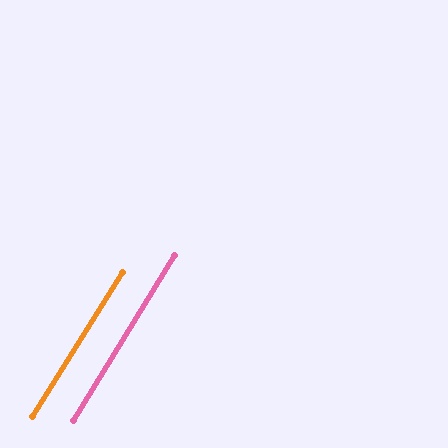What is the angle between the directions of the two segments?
Approximately 0 degrees.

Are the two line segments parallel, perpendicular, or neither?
Parallel — their directions differ by only 0.5°.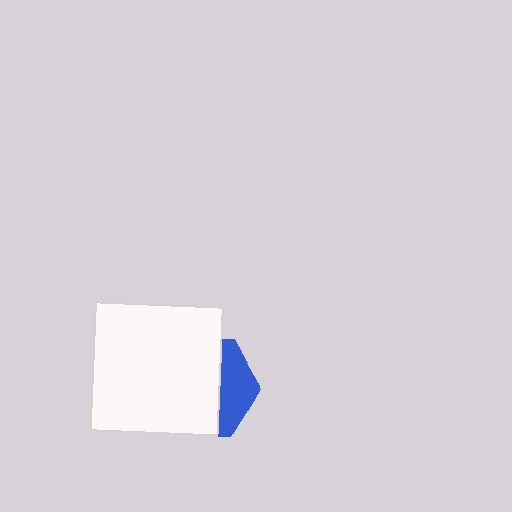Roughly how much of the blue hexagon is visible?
A small part of it is visible (roughly 32%).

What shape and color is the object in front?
The object in front is a white square.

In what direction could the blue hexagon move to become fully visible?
The blue hexagon could move right. That would shift it out from behind the white square entirely.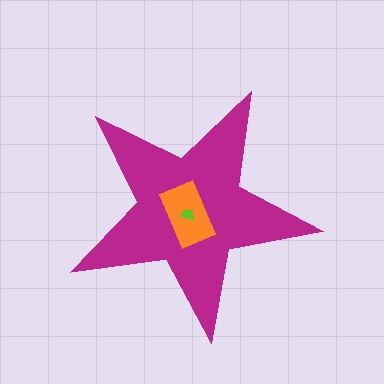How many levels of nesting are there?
3.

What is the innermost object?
The lime trapezoid.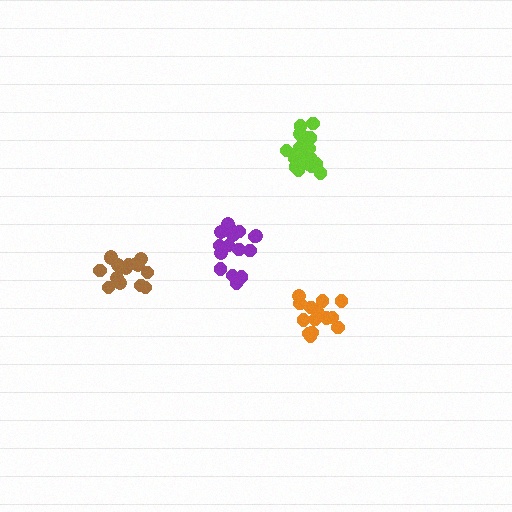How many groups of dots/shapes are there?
There are 4 groups.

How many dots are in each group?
Group 1: 16 dots, Group 2: 19 dots, Group 3: 14 dots, Group 4: 15 dots (64 total).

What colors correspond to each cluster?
The clusters are colored: purple, lime, orange, brown.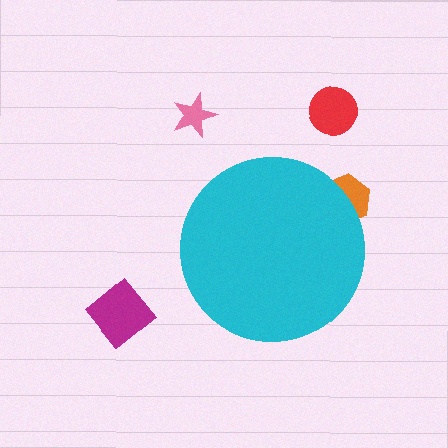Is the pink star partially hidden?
No, the pink star is fully visible.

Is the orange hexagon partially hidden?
Yes, the orange hexagon is partially hidden behind the cyan circle.